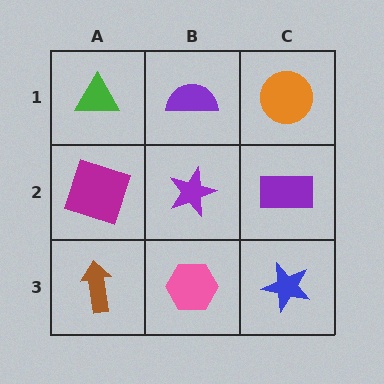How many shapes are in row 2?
3 shapes.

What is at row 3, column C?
A blue star.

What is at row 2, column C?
A purple rectangle.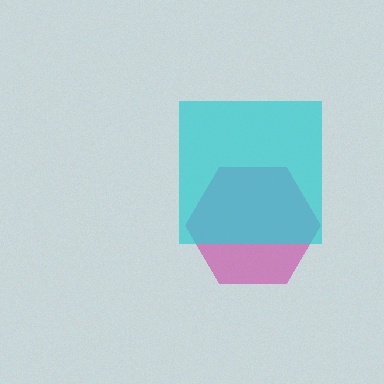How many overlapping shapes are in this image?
There are 2 overlapping shapes in the image.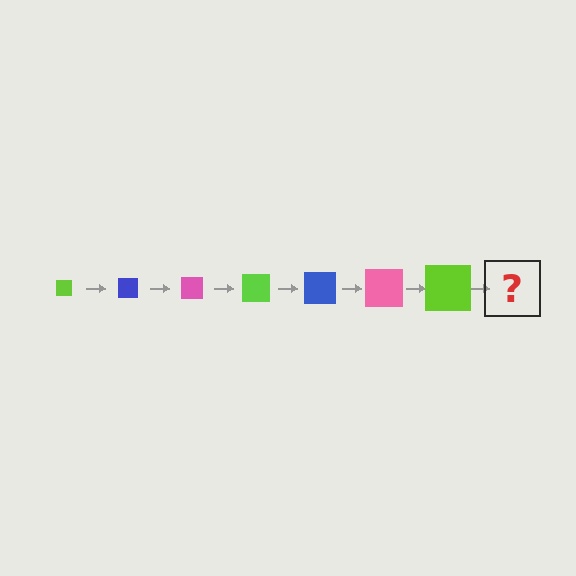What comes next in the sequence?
The next element should be a blue square, larger than the previous one.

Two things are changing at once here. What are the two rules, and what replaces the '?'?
The two rules are that the square grows larger each step and the color cycles through lime, blue, and pink. The '?' should be a blue square, larger than the previous one.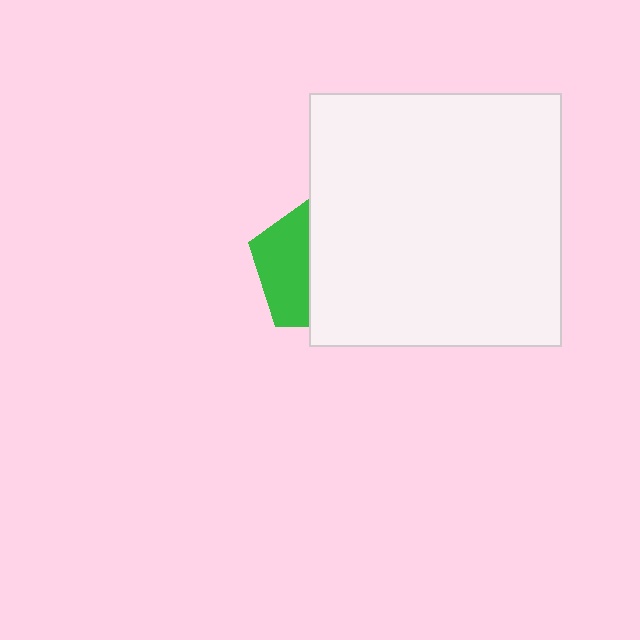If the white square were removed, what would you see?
You would see the complete green pentagon.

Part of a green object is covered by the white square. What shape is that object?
It is a pentagon.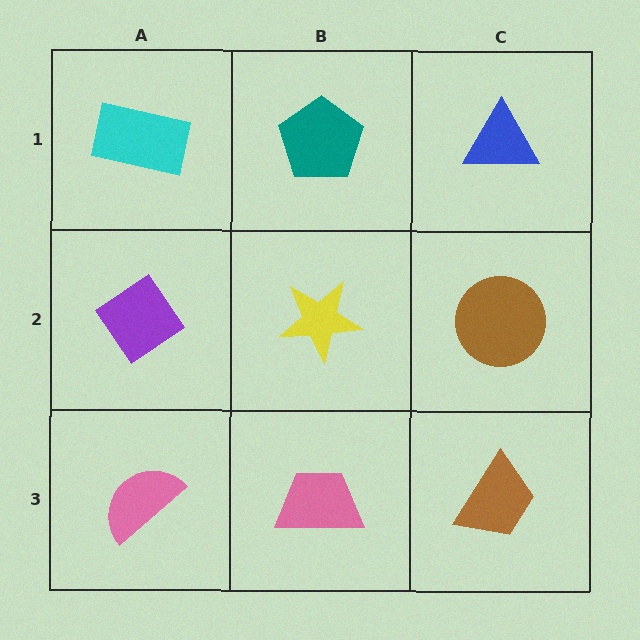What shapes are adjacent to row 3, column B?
A yellow star (row 2, column B), a pink semicircle (row 3, column A), a brown trapezoid (row 3, column C).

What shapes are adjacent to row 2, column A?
A cyan rectangle (row 1, column A), a pink semicircle (row 3, column A), a yellow star (row 2, column B).